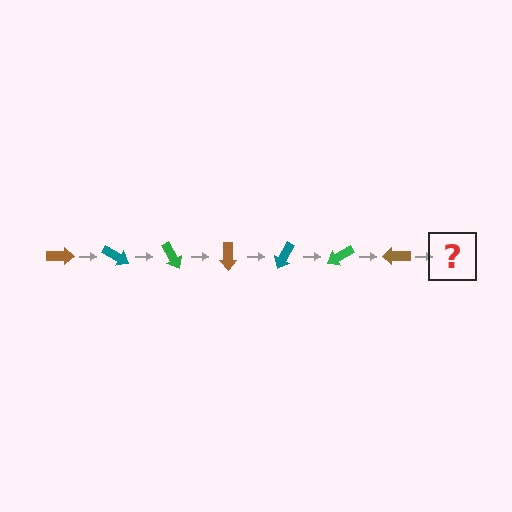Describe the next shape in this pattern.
It should be a teal arrow, rotated 210 degrees from the start.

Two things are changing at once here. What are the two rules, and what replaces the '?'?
The two rules are that it rotates 30 degrees each step and the color cycles through brown, teal, and green. The '?' should be a teal arrow, rotated 210 degrees from the start.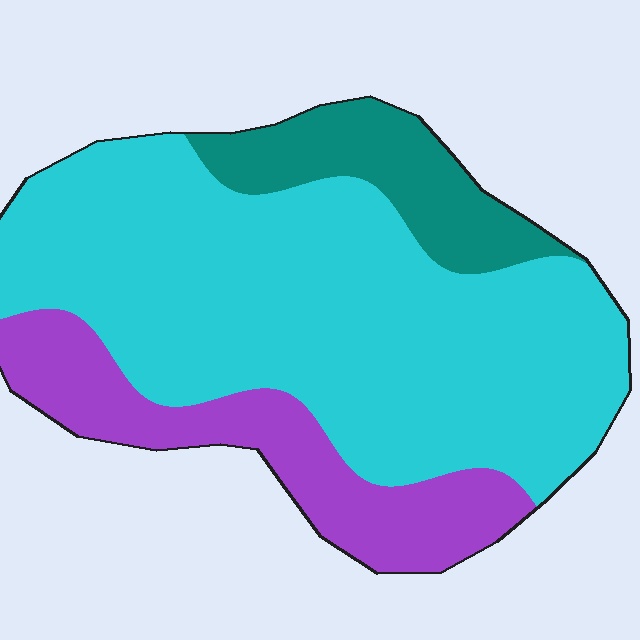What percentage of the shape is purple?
Purple takes up about one fifth (1/5) of the shape.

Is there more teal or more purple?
Purple.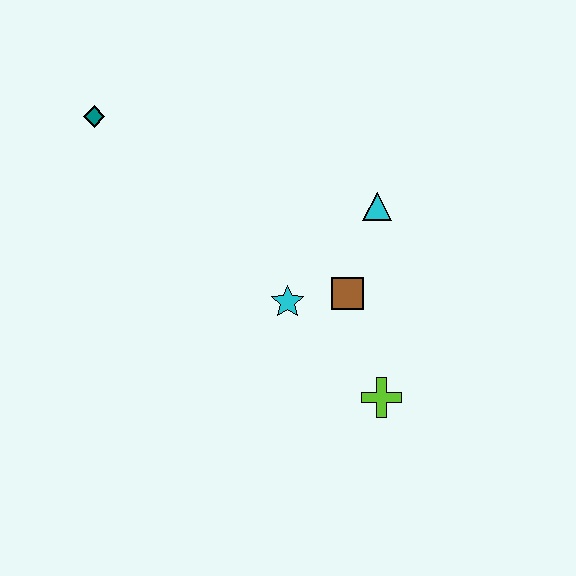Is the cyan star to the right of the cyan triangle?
No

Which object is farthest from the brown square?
The teal diamond is farthest from the brown square.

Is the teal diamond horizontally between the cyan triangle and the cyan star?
No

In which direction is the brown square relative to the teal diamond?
The brown square is to the right of the teal diamond.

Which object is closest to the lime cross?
The brown square is closest to the lime cross.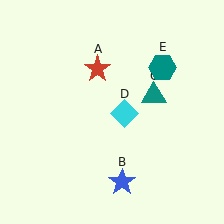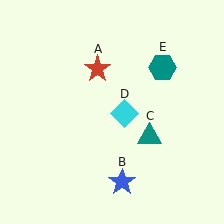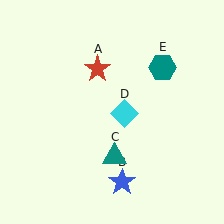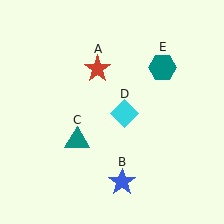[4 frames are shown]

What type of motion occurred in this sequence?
The teal triangle (object C) rotated clockwise around the center of the scene.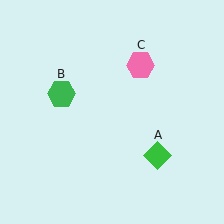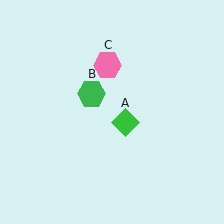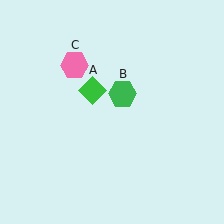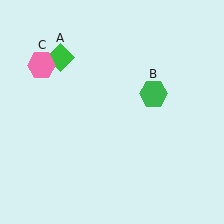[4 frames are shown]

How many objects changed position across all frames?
3 objects changed position: green diamond (object A), green hexagon (object B), pink hexagon (object C).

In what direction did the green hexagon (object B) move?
The green hexagon (object B) moved right.